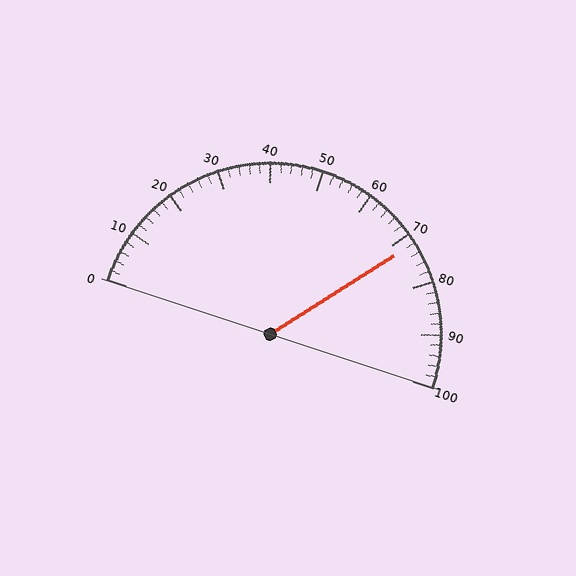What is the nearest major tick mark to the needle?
The nearest major tick mark is 70.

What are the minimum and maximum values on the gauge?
The gauge ranges from 0 to 100.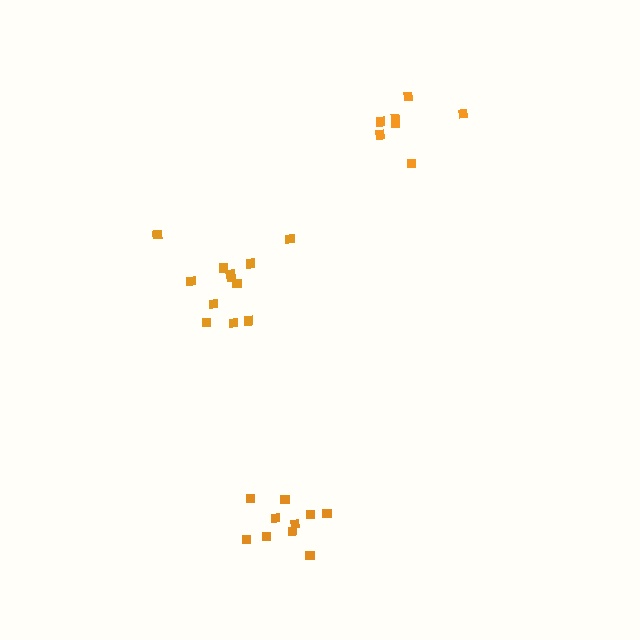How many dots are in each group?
Group 1: 10 dots, Group 2: 12 dots, Group 3: 7 dots (29 total).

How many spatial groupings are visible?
There are 3 spatial groupings.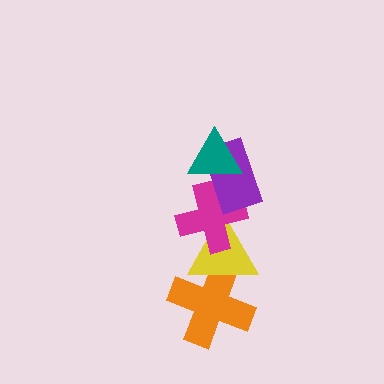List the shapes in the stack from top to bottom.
From top to bottom: the teal triangle, the purple rectangle, the magenta cross, the yellow triangle, the orange cross.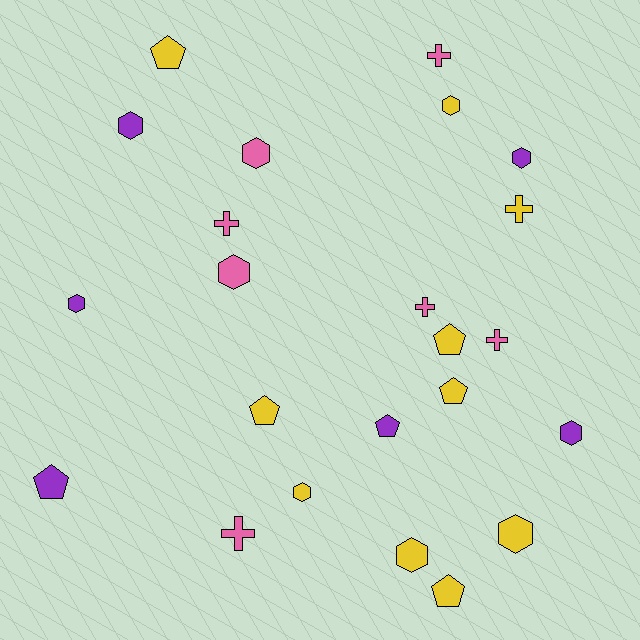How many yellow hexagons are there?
There are 4 yellow hexagons.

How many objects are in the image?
There are 23 objects.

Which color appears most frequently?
Yellow, with 10 objects.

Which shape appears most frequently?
Hexagon, with 10 objects.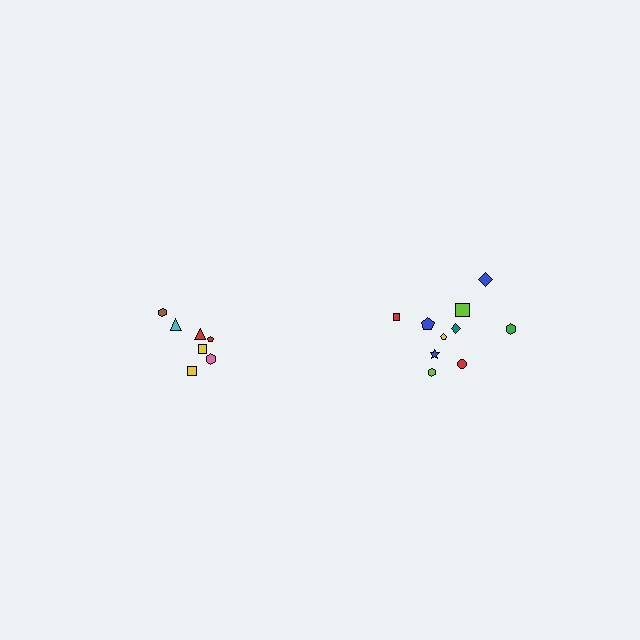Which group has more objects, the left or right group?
The right group.